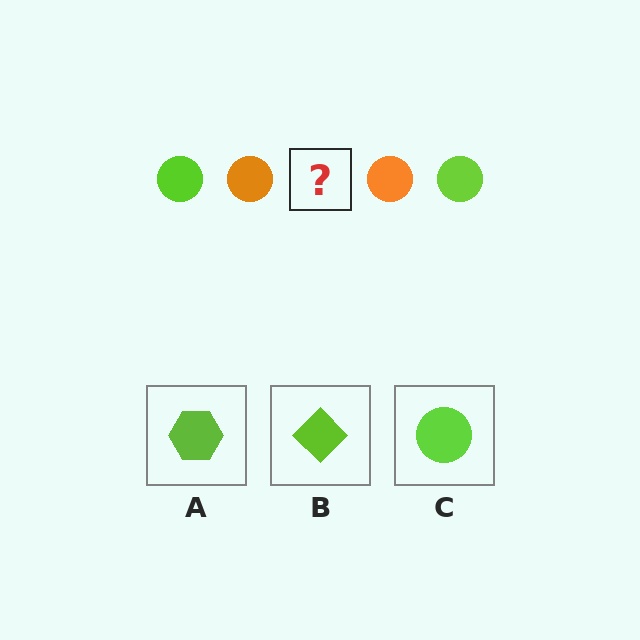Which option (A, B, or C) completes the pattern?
C.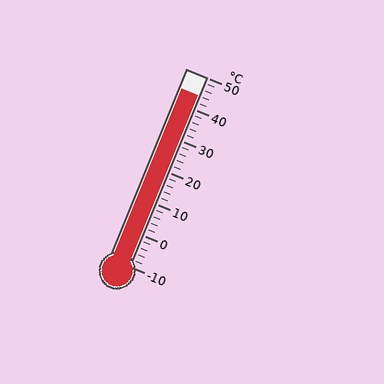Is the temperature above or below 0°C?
The temperature is above 0°C.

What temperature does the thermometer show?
The thermometer shows approximately 44°C.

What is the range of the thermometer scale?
The thermometer scale ranges from -10°C to 50°C.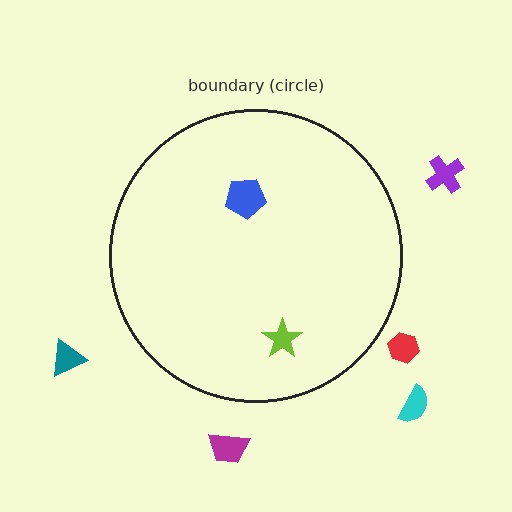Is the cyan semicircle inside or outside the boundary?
Outside.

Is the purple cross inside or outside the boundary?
Outside.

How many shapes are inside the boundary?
2 inside, 5 outside.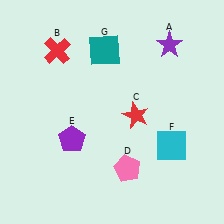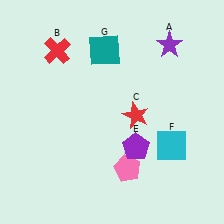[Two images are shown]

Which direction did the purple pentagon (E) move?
The purple pentagon (E) moved right.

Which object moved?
The purple pentagon (E) moved right.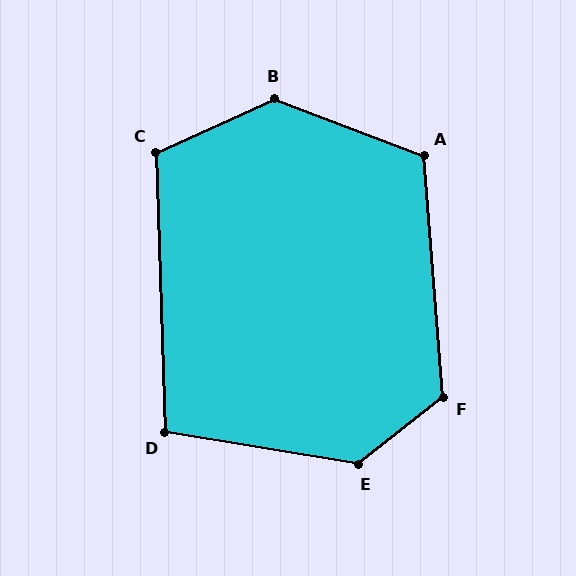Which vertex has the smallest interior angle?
D, at approximately 101 degrees.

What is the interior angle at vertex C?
Approximately 112 degrees (obtuse).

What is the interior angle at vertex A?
Approximately 115 degrees (obtuse).